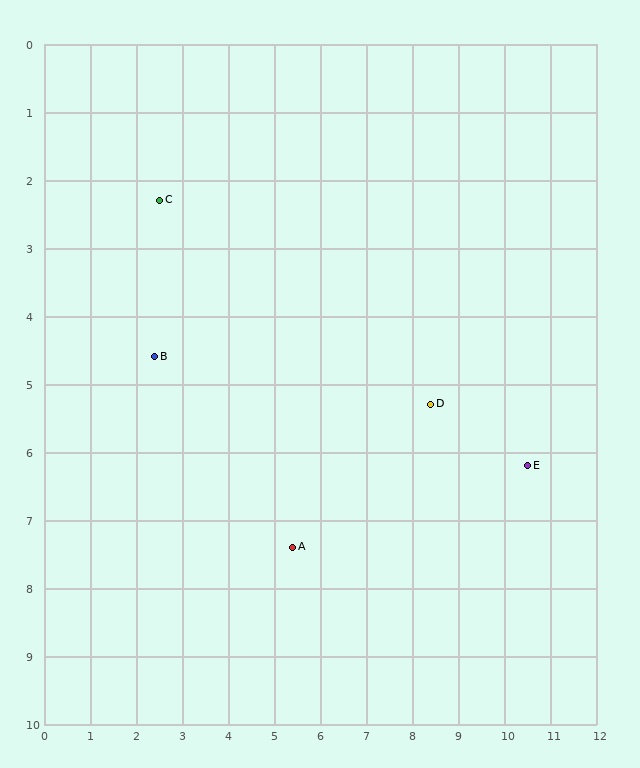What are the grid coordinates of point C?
Point C is at approximately (2.5, 2.3).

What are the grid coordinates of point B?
Point B is at approximately (2.4, 4.6).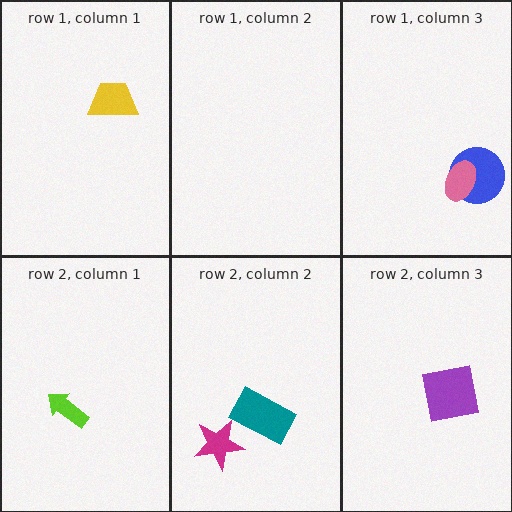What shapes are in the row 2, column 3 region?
The purple square.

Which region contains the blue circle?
The row 1, column 3 region.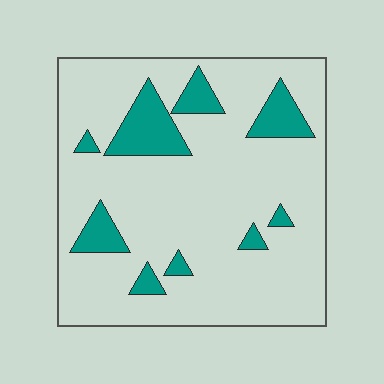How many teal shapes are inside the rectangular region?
9.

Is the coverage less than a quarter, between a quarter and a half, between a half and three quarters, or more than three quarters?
Less than a quarter.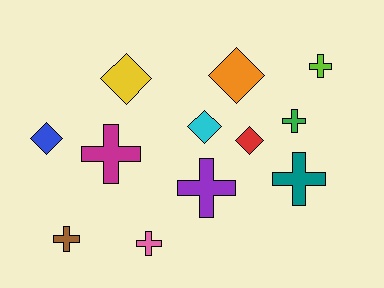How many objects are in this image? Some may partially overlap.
There are 12 objects.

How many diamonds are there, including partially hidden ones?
There are 5 diamonds.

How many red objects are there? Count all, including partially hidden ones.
There is 1 red object.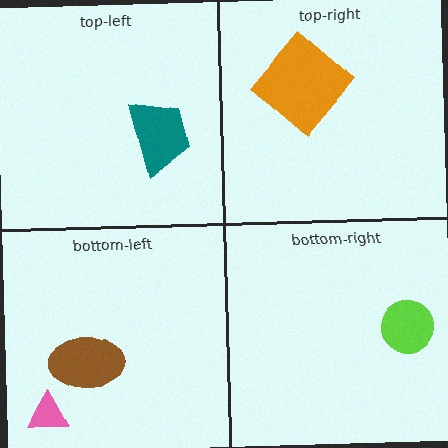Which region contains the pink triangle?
The bottom-left region.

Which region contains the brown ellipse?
The bottom-left region.